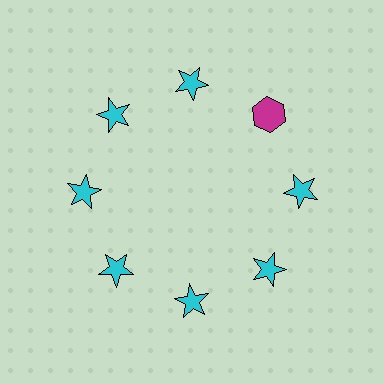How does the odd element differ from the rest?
It differs in both color (magenta instead of cyan) and shape (hexagon instead of star).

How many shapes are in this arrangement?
There are 8 shapes arranged in a ring pattern.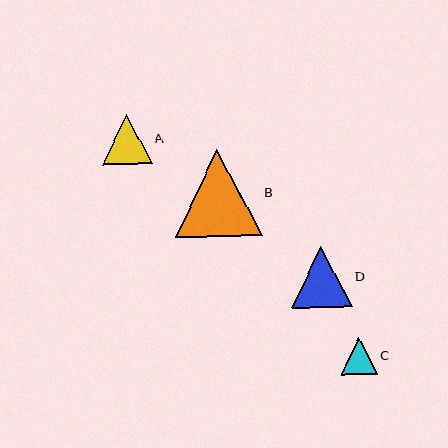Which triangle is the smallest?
Triangle C is the smallest with a size of approximately 37 pixels.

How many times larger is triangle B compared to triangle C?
Triangle B is approximately 2.4 times the size of triangle C.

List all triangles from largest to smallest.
From largest to smallest: B, D, A, C.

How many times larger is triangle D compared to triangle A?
Triangle D is approximately 1.2 times the size of triangle A.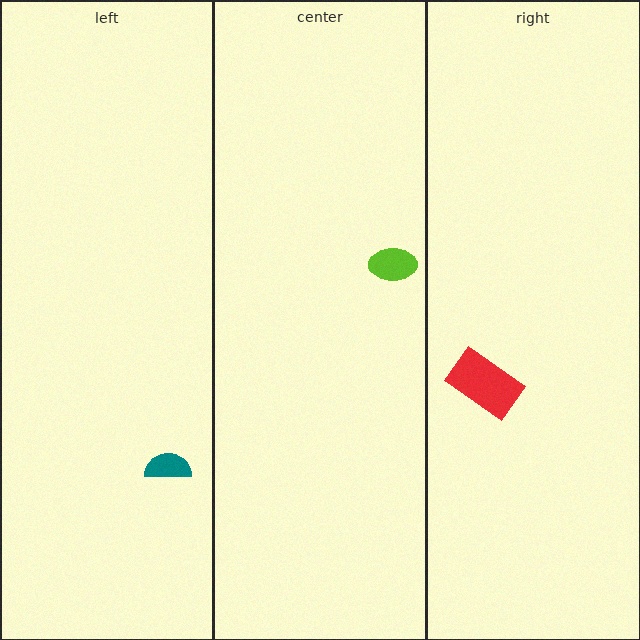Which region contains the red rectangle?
The right region.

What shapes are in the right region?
The red rectangle.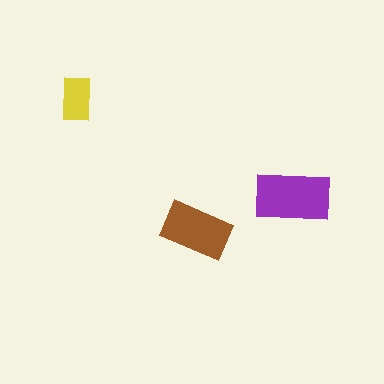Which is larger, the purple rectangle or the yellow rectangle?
The purple one.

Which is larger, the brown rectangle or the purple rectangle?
The purple one.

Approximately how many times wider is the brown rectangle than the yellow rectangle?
About 1.5 times wider.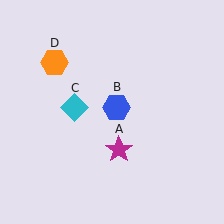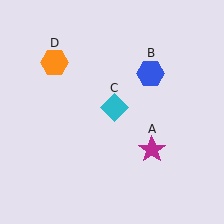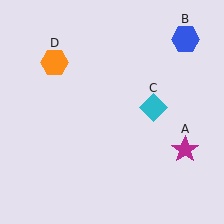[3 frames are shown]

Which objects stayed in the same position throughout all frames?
Orange hexagon (object D) remained stationary.